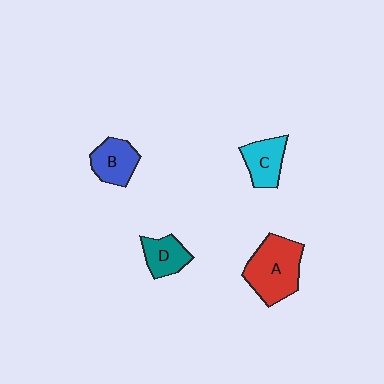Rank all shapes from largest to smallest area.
From largest to smallest: A (red), B (blue), C (cyan), D (teal).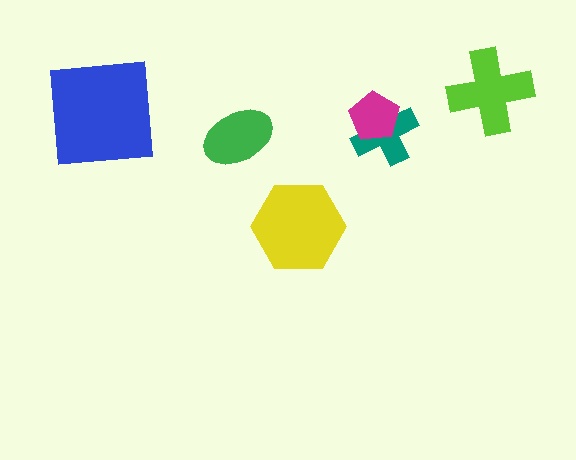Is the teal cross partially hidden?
Yes, it is partially covered by another shape.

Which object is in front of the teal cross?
The magenta pentagon is in front of the teal cross.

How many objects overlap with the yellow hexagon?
0 objects overlap with the yellow hexagon.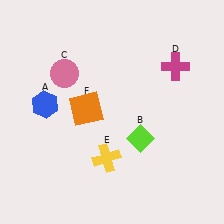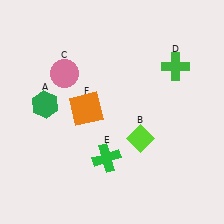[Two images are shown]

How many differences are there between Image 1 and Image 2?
There are 3 differences between the two images.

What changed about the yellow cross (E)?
In Image 1, E is yellow. In Image 2, it changed to green.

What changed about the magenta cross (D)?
In Image 1, D is magenta. In Image 2, it changed to green.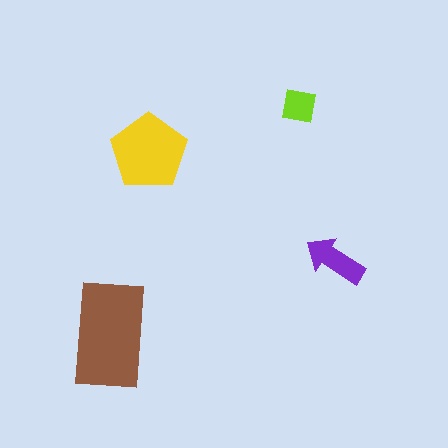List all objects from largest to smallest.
The brown rectangle, the yellow pentagon, the purple arrow, the lime square.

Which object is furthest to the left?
The brown rectangle is leftmost.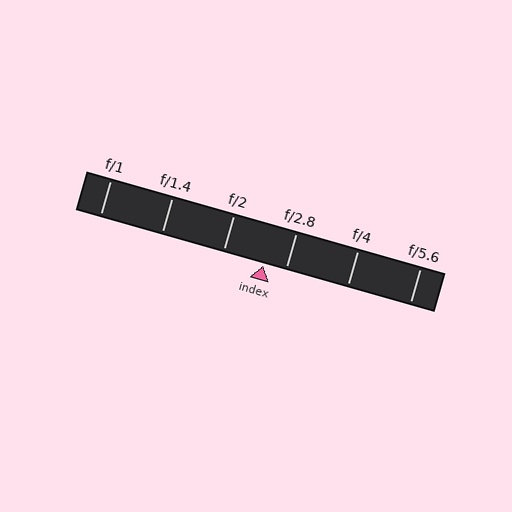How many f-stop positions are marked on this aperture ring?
There are 6 f-stop positions marked.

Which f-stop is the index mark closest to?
The index mark is closest to f/2.8.